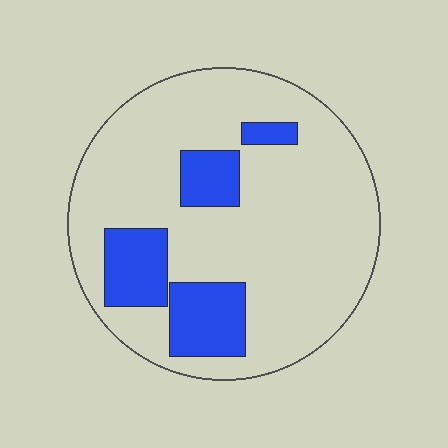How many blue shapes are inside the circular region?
4.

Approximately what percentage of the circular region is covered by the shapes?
Approximately 20%.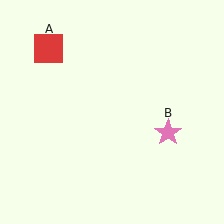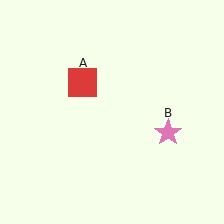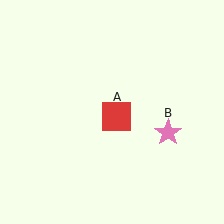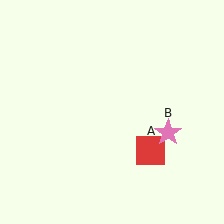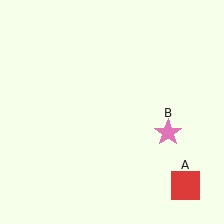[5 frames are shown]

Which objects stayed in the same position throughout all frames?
Pink star (object B) remained stationary.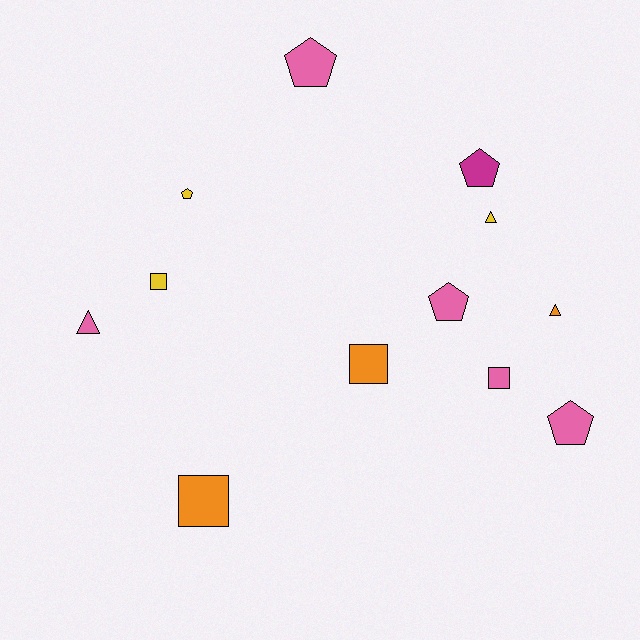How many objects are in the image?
There are 12 objects.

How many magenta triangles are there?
There are no magenta triangles.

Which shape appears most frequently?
Pentagon, with 5 objects.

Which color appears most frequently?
Pink, with 5 objects.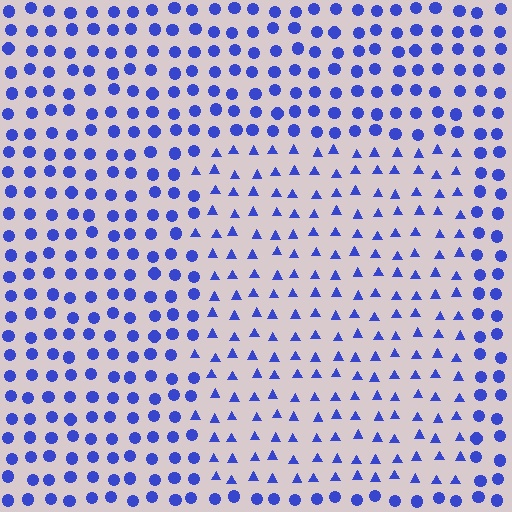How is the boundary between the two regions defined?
The boundary is defined by a change in element shape: triangles inside vs. circles outside. All elements share the same color and spacing.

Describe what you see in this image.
The image is filled with small blue elements arranged in a uniform grid. A rectangle-shaped region contains triangles, while the surrounding area contains circles. The boundary is defined purely by the change in element shape.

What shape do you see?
I see a rectangle.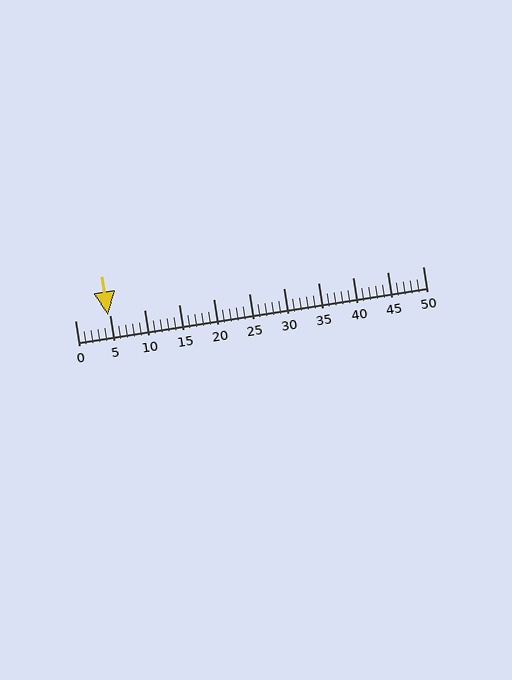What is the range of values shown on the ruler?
The ruler shows values from 0 to 50.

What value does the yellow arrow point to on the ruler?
The yellow arrow points to approximately 5.